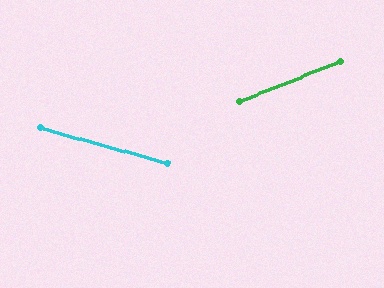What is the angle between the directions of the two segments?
Approximately 36 degrees.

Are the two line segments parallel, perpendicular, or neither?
Neither parallel nor perpendicular — they differ by about 36°.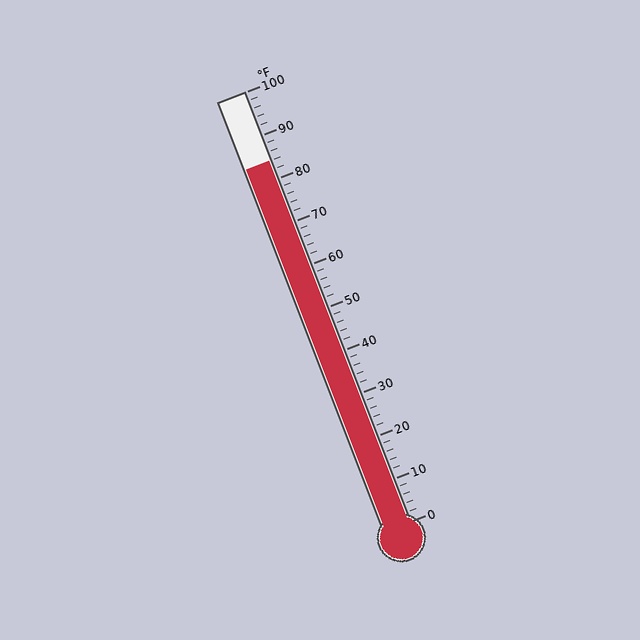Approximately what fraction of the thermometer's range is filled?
The thermometer is filled to approximately 85% of its range.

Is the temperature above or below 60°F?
The temperature is above 60°F.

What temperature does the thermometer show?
The thermometer shows approximately 84°F.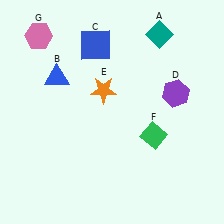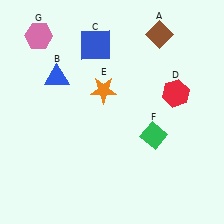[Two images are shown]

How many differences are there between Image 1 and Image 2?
There are 2 differences between the two images.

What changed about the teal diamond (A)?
In Image 1, A is teal. In Image 2, it changed to brown.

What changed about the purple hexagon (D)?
In Image 1, D is purple. In Image 2, it changed to red.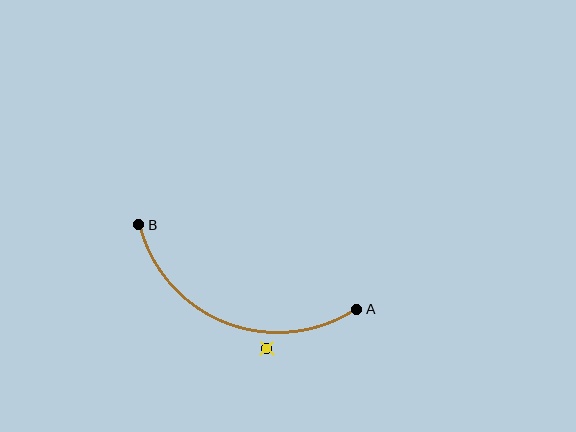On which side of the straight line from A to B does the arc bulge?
The arc bulges below the straight line connecting A and B.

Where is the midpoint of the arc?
The arc midpoint is the point on the curve farthest from the straight line joining A and B. It sits below that line.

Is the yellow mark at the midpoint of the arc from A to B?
No — the yellow mark does not lie on the arc at all. It sits slightly outside the curve.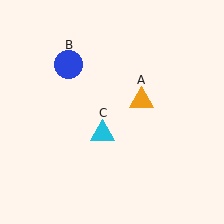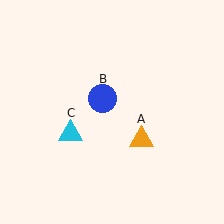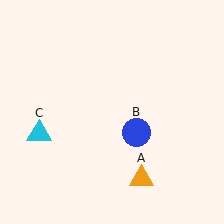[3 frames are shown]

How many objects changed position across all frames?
3 objects changed position: orange triangle (object A), blue circle (object B), cyan triangle (object C).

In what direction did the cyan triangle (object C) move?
The cyan triangle (object C) moved left.